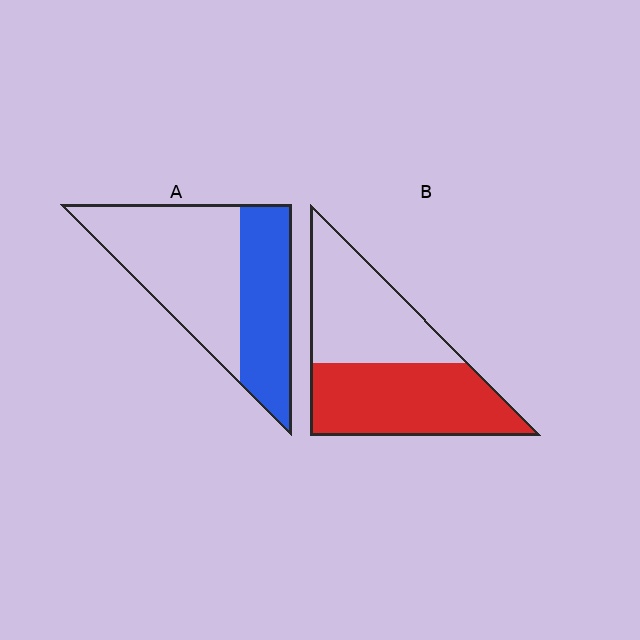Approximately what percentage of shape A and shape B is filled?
A is approximately 40% and B is approximately 55%.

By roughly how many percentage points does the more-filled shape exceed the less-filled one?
By roughly 15 percentage points (B over A).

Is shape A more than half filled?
No.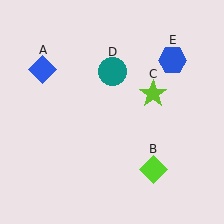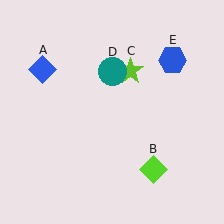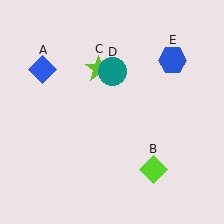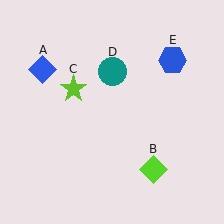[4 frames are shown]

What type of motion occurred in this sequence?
The lime star (object C) rotated counterclockwise around the center of the scene.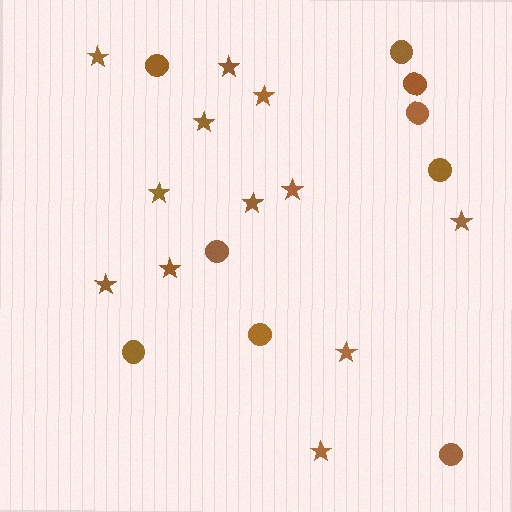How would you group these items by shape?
There are 2 groups: one group of circles (9) and one group of stars (12).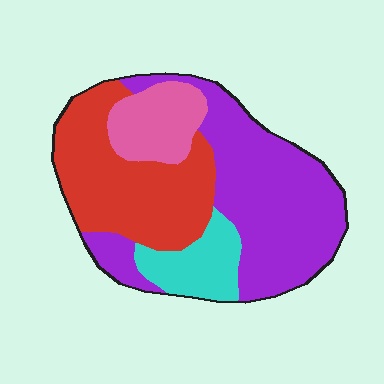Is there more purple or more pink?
Purple.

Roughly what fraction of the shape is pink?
Pink covers 13% of the shape.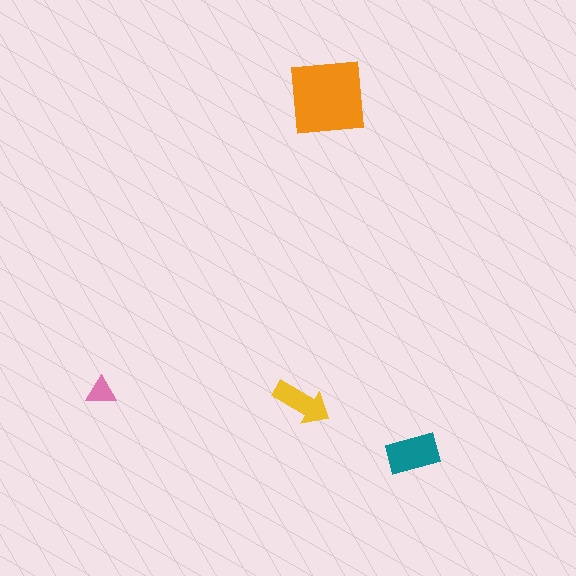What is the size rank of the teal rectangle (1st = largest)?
2nd.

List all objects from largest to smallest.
The orange square, the teal rectangle, the yellow arrow, the pink triangle.